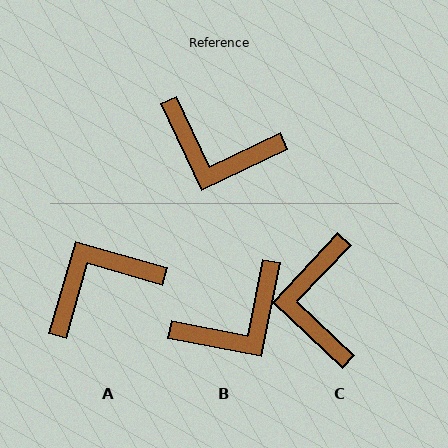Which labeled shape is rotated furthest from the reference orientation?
A, about 132 degrees away.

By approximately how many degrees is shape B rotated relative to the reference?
Approximately 53 degrees counter-clockwise.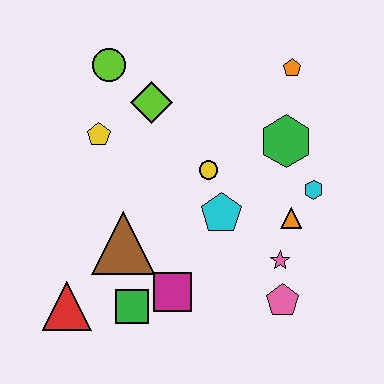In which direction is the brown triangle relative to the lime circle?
The brown triangle is below the lime circle.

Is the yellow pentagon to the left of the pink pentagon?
Yes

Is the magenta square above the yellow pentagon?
No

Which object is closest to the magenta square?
The green square is closest to the magenta square.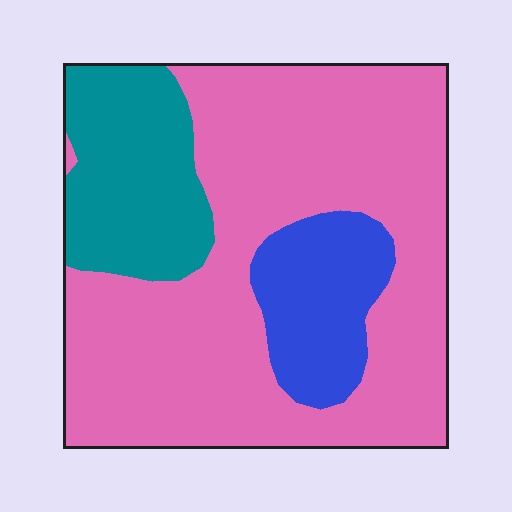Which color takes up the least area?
Blue, at roughly 15%.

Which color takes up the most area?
Pink, at roughly 65%.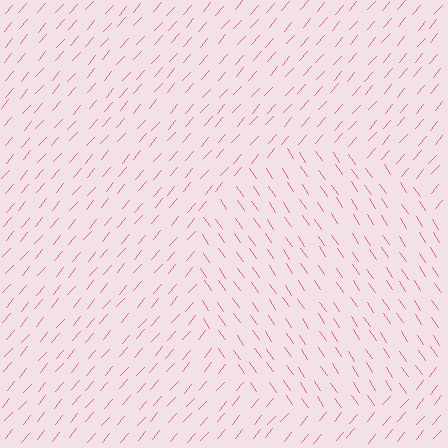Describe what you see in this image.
The image is filled with small pink line segments. A circle region in the image has lines oriented differently from the surrounding lines, creating a visible texture boundary.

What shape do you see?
I see a circle.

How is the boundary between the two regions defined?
The boundary is defined purely by a change in line orientation (approximately 75 degrees difference). All lines are the same color and thickness.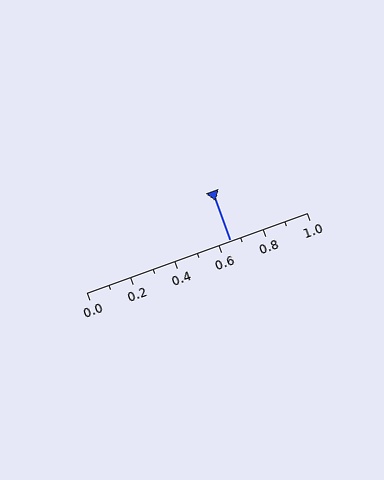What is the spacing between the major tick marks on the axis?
The major ticks are spaced 0.2 apart.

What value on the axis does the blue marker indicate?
The marker indicates approximately 0.65.